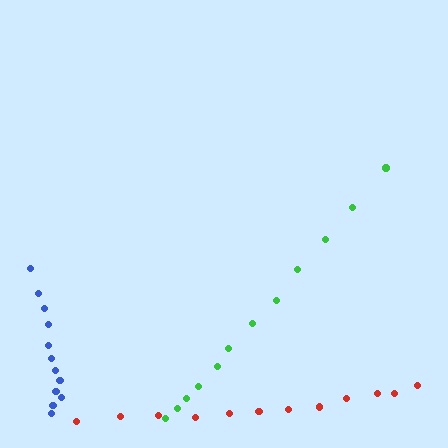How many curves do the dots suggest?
There are 3 distinct paths.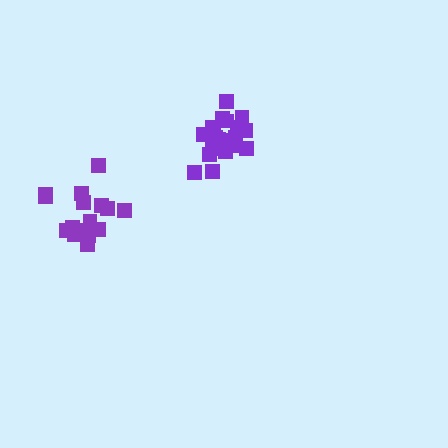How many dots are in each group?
Group 1: 20 dots, Group 2: 16 dots (36 total).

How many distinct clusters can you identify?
There are 2 distinct clusters.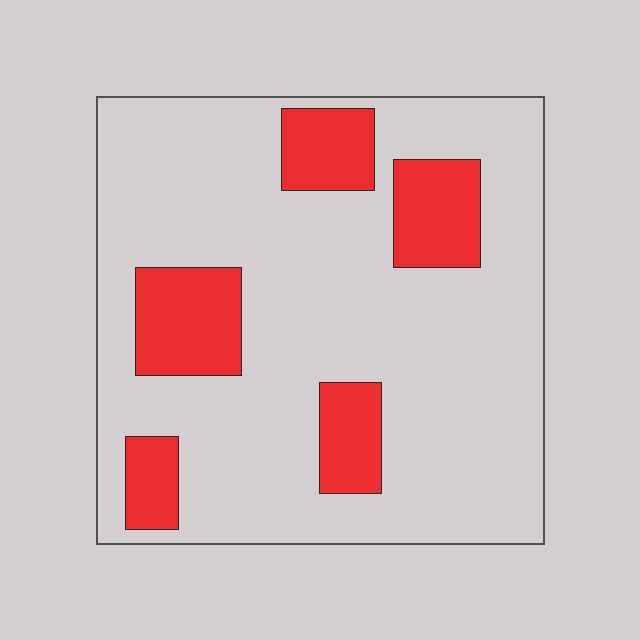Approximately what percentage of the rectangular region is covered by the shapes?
Approximately 20%.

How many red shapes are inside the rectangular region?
5.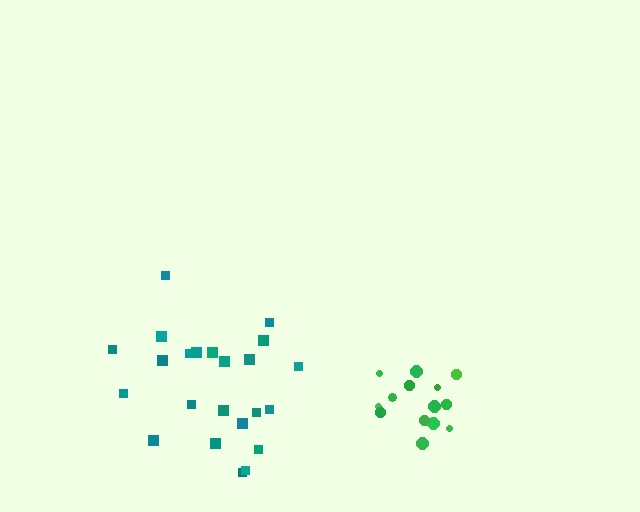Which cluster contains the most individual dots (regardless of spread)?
Teal (23).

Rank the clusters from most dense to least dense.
green, teal.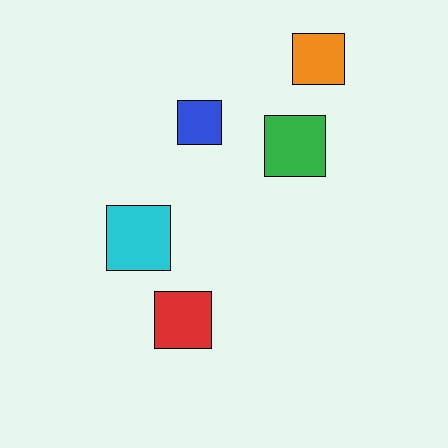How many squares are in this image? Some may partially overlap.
There are 5 squares.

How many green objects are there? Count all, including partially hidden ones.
There is 1 green object.